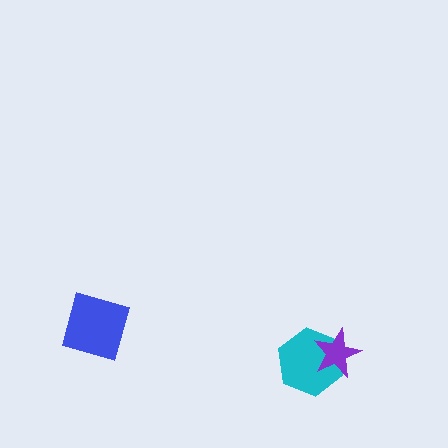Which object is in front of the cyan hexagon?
The purple star is in front of the cyan hexagon.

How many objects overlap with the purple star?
1 object overlaps with the purple star.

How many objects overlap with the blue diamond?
0 objects overlap with the blue diamond.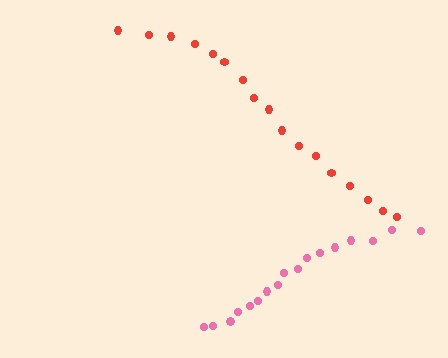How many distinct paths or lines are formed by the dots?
There are 2 distinct paths.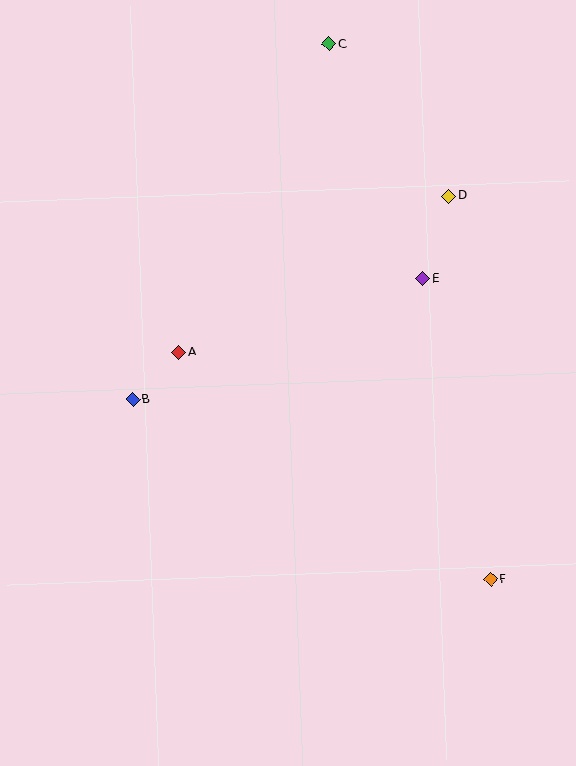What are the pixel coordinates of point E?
Point E is at (423, 278).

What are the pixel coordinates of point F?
Point F is at (491, 580).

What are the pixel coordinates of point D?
Point D is at (449, 196).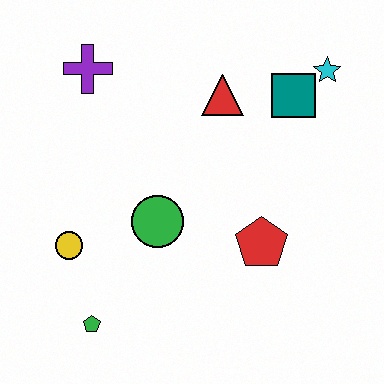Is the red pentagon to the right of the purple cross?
Yes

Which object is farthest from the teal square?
The green pentagon is farthest from the teal square.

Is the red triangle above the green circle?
Yes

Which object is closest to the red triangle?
The teal square is closest to the red triangle.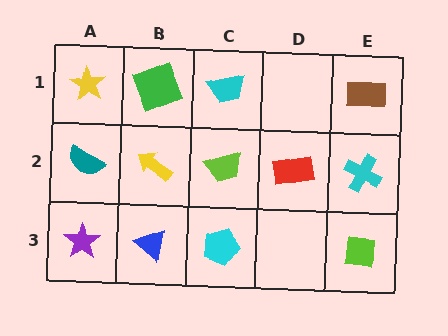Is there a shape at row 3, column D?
No, that cell is empty.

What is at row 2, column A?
A teal semicircle.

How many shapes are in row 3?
4 shapes.